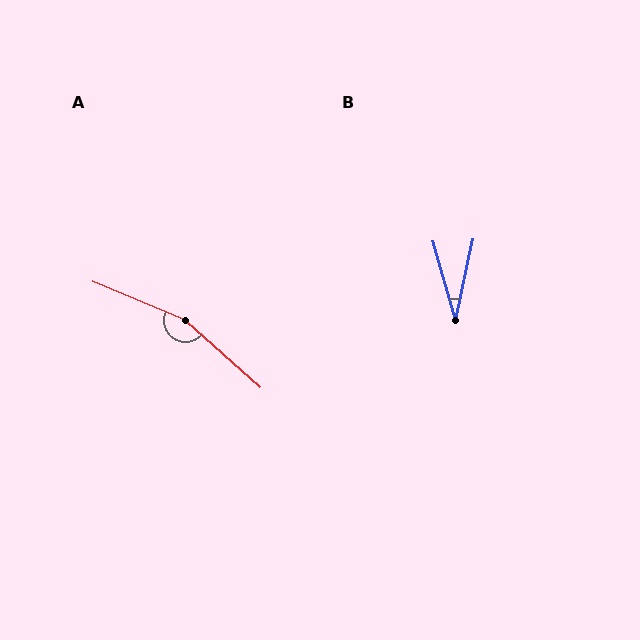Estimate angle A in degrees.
Approximately 161 degrees.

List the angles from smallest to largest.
B (28°), A (161°).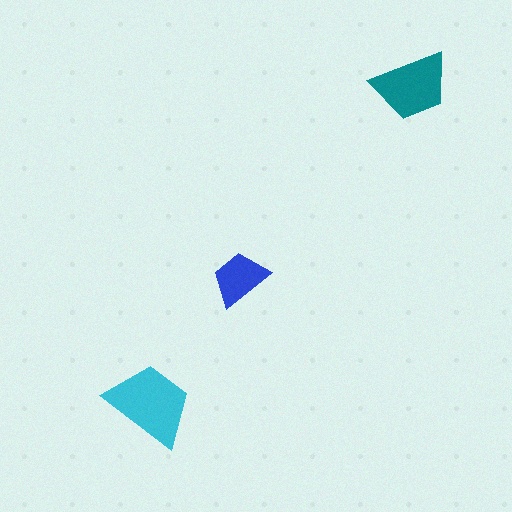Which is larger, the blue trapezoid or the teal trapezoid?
The teal one.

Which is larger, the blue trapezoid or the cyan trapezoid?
The cyan one.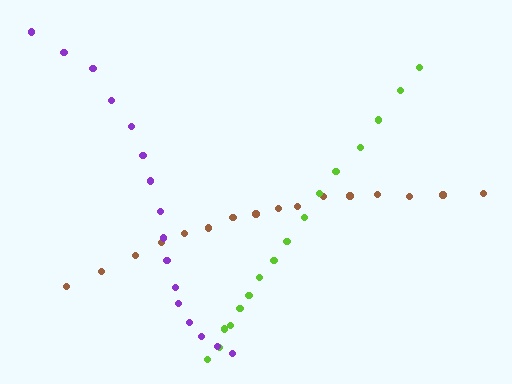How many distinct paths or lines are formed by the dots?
There are 3 distinct paths.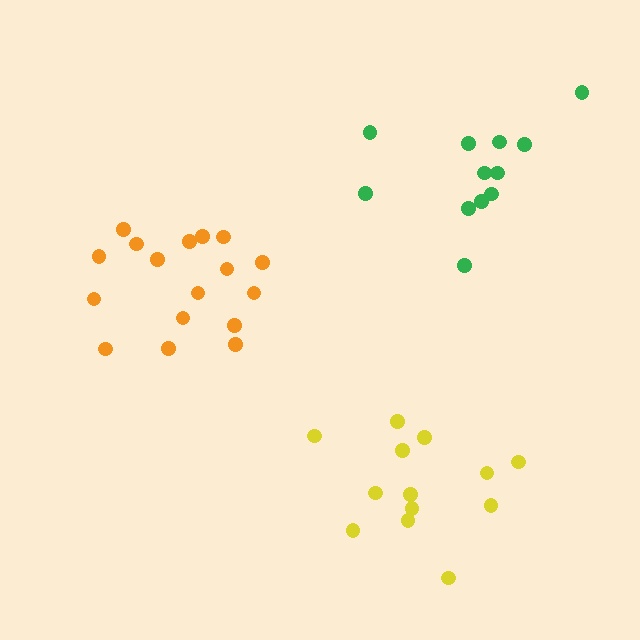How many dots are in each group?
Group 1: 12 dots, Group 2: 17 dots, Group 3: 13 dots (42 total).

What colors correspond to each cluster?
The clusters are colored: green, orange, yellow.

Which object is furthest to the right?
The green cluster is rightmost.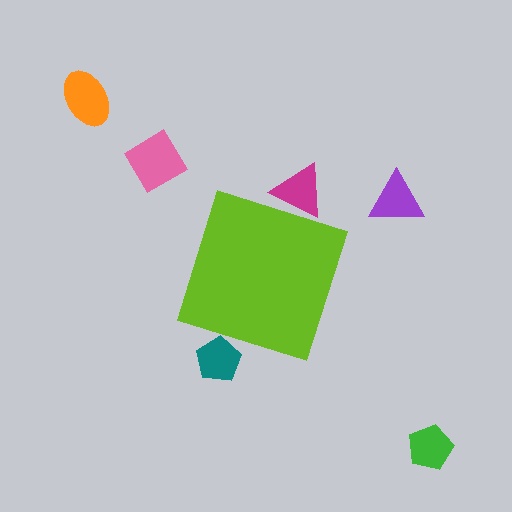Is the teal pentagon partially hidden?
Yes, the teal pentagon is partially hidden behind the lime diamond.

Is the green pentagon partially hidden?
No, the green pentagon is fully visible.